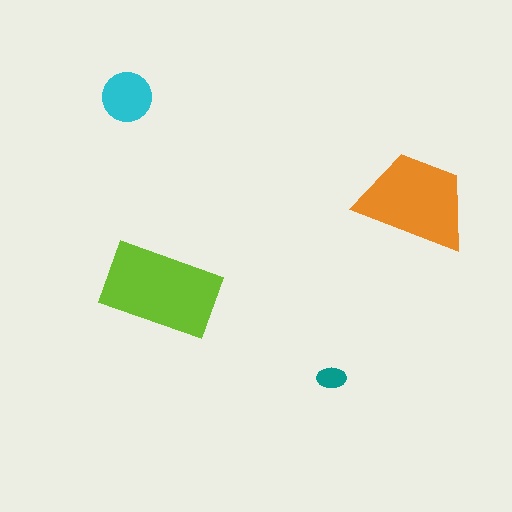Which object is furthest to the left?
The cyan circle is leftmost.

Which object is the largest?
The lime rectangle.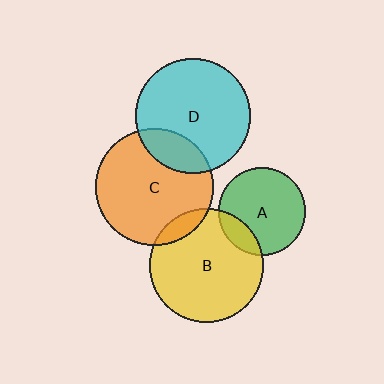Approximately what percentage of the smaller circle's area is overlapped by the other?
Approximately 10%.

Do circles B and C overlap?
Yes.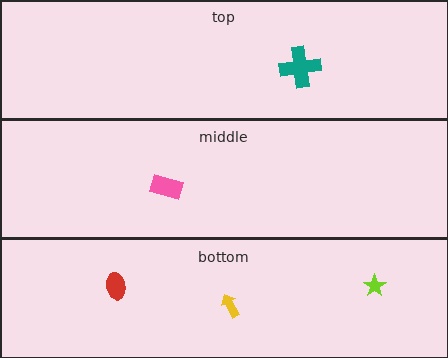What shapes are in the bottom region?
The lime star, the yellow arrow, the red ellipse.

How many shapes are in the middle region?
1.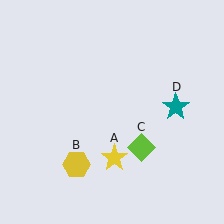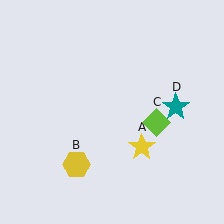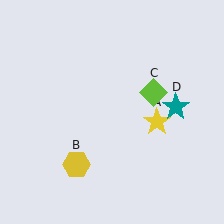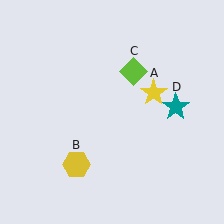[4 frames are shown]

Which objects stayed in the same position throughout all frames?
Yellow hexagon (object B) and teal star (object D) remained stationary.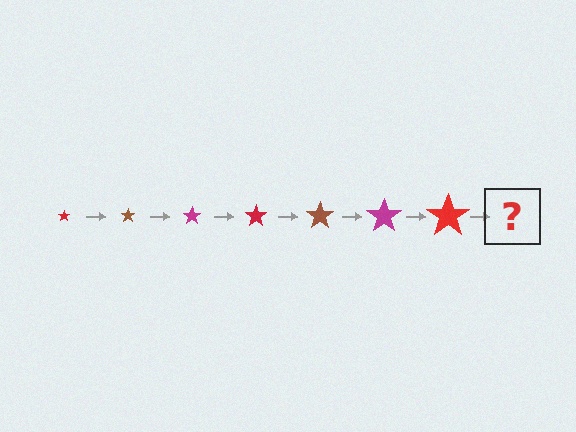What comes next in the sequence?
The next element should be a brown star, larger than the previous one.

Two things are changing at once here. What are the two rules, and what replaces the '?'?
The two rules are that the star grows larger each step and the color cycles through red, brown, and magenta. The '?' should be a brown star, larger than the previous one.